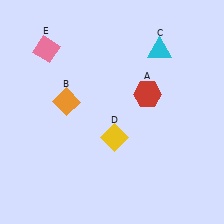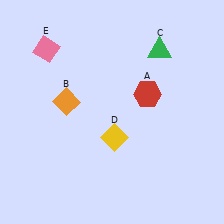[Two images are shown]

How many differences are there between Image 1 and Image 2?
There is 1 difference between the two images.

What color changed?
The triangle (C) changed from cyan in Image 1 to green in Image 2.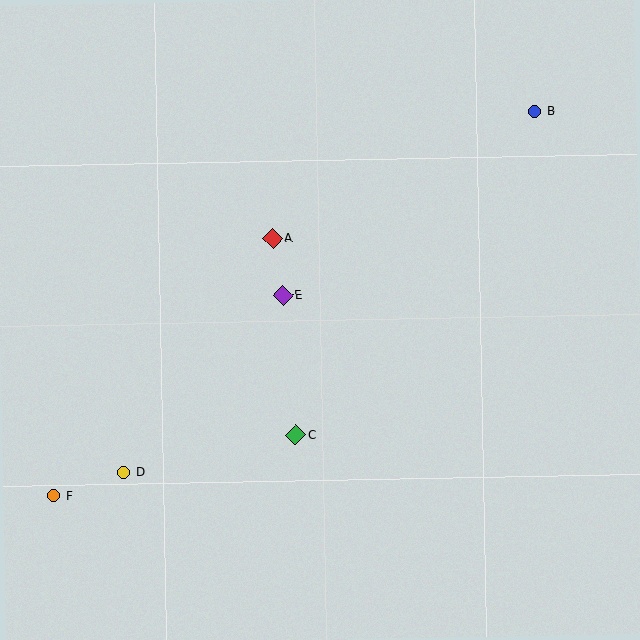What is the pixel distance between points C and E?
The distance between C and E is 140 pixels.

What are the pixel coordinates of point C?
Point C is at (296, 435).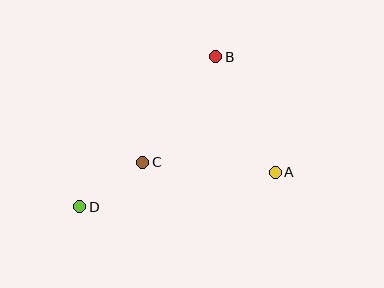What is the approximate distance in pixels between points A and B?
The distance between A and B is approximately 130 pixels.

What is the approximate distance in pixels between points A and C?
The distance between A and C is approximately 133 pixels.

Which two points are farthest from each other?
Points B and D are farthest from each other.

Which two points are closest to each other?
Points C and D are closest to each other.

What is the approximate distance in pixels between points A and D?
The distance between A and D is approximately 198 pixels.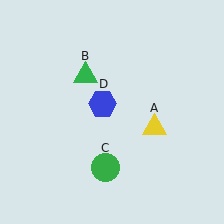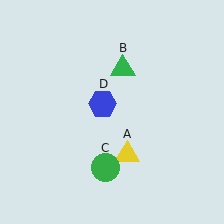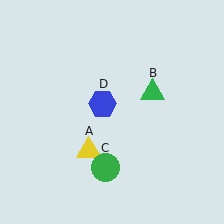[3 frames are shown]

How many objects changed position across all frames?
2 objects changed position: yellow triangle (object A), green triangle (object B).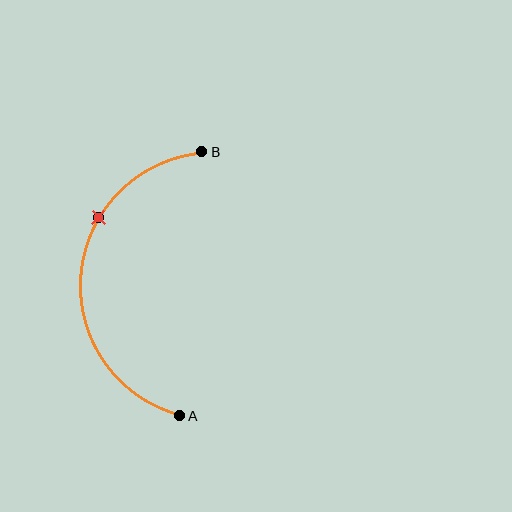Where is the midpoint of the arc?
The arc midpoint is the point on the curve farthest from the straight line joining A and B. It sits to the left of that line.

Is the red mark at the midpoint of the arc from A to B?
No. The red mark lies on the arc but is closer to endpoint B. The arc midpoint would be at the point on the curve equidistant along the arc from both A and B.